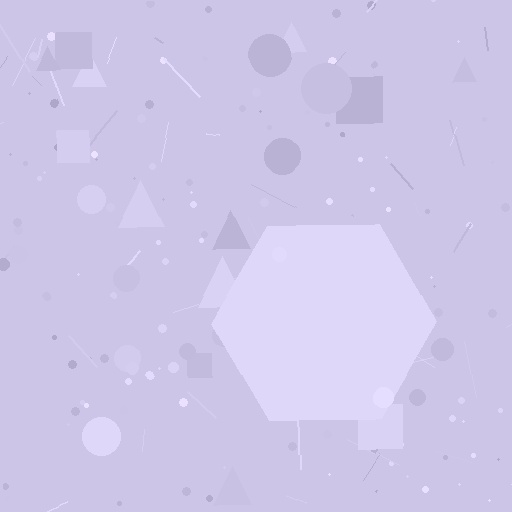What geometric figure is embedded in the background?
A hexagon is embedded in the background.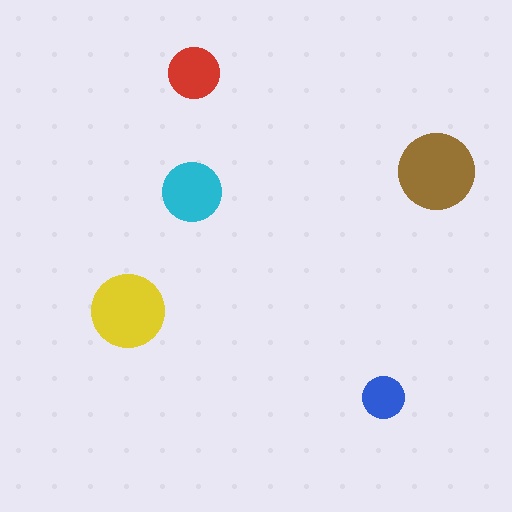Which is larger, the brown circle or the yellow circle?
The brown one.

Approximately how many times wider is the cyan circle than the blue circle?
About 1.5 times wider.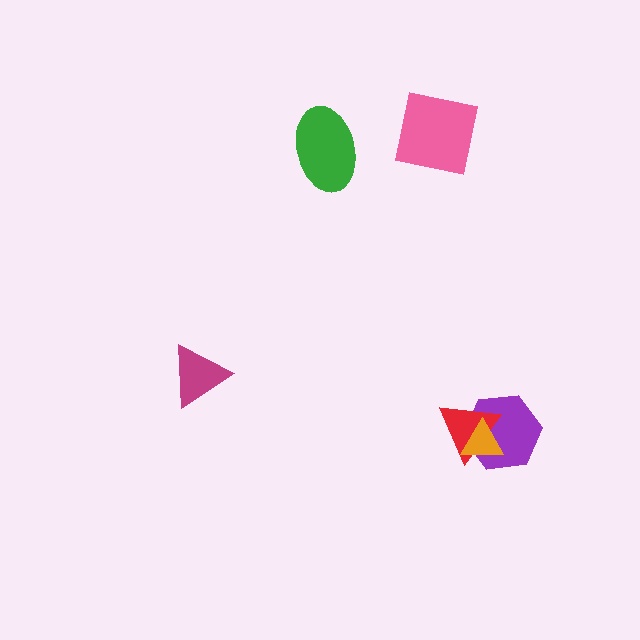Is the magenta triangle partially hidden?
No, no other shape covers it.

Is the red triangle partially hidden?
Yes, it is partially covered by another shape.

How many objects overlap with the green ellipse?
0 objects overlap with the green ellipse.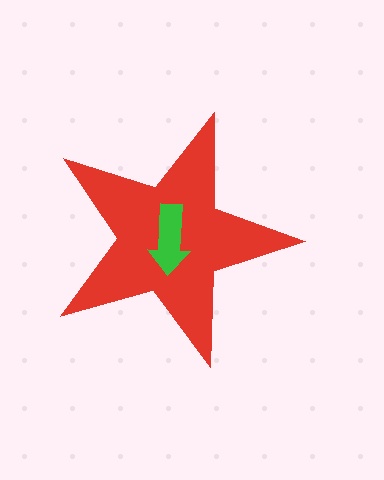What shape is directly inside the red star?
The green arrow.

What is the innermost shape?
The green arrow.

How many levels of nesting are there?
2.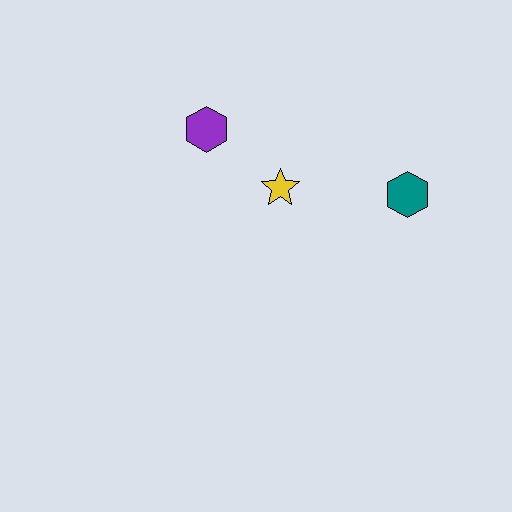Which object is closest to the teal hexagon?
The yellow star is closest to the teal hexagon.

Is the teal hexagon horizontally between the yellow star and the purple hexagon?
No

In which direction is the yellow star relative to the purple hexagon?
The yellow star is to the right of the purple hexagon.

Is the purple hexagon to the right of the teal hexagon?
No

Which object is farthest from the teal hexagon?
The purple hexagon is farthest from the teal hexagon.